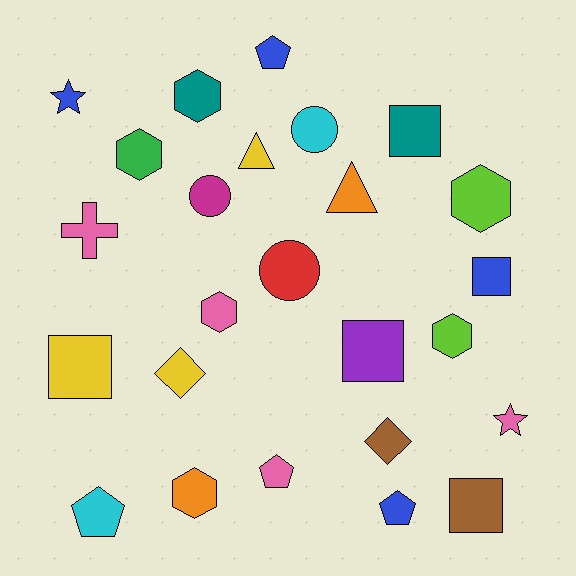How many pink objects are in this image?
There are 4 pink objects.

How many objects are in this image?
There are 25 objects.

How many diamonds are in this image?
There are 2 diamonds.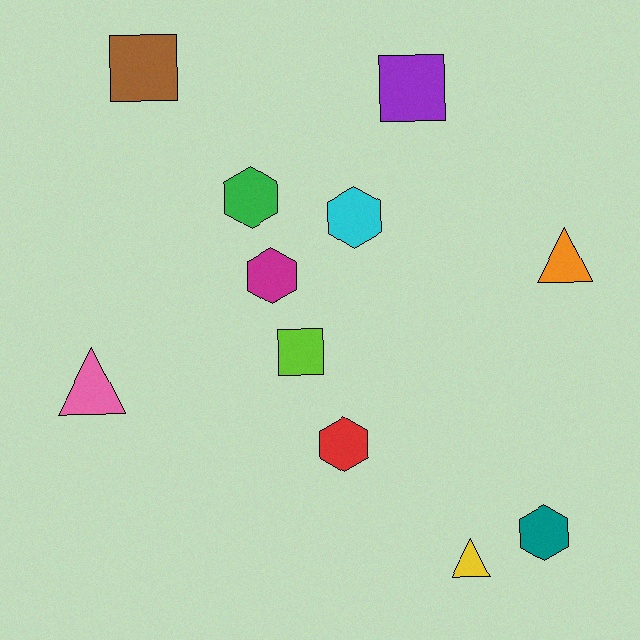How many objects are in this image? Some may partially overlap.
There are 11 objects.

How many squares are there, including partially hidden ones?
There are 3 squares.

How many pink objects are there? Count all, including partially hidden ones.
There is 1 pink object.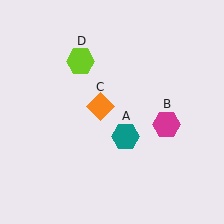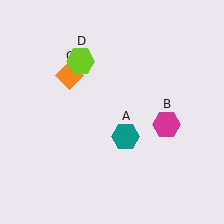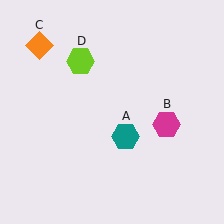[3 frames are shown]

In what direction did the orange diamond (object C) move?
The orange diamond (object C) moved up and to the left.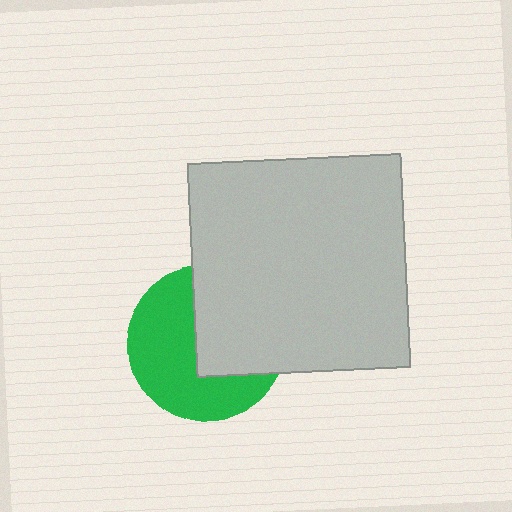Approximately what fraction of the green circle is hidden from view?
Roughly 45% of the green circle is hidden behind the light gray square.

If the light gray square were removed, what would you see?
You would see the complete green circle.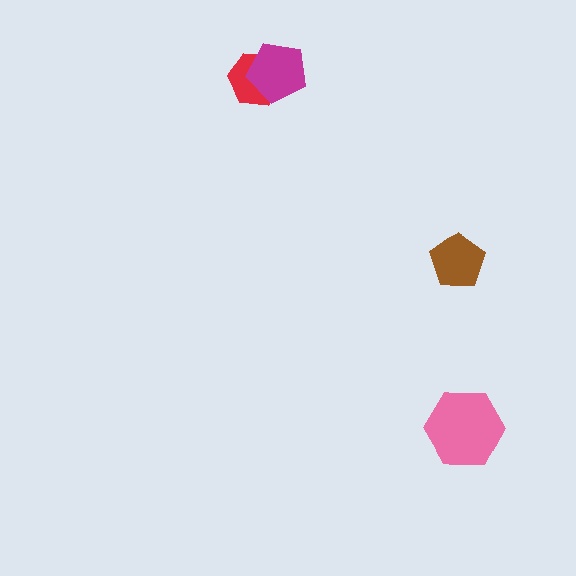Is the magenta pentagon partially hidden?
No, no other shape covers it.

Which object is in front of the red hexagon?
The magenta pentagon is in front of the red hexagon.